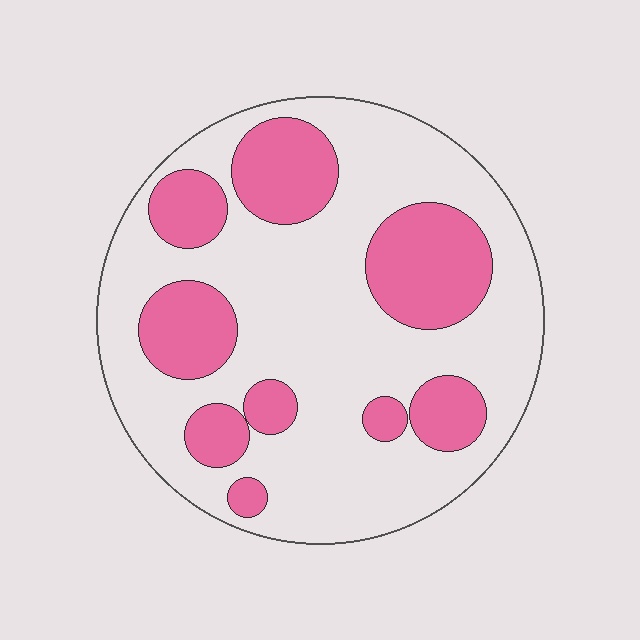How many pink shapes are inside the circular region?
9.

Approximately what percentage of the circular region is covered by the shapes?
Approximately 30%.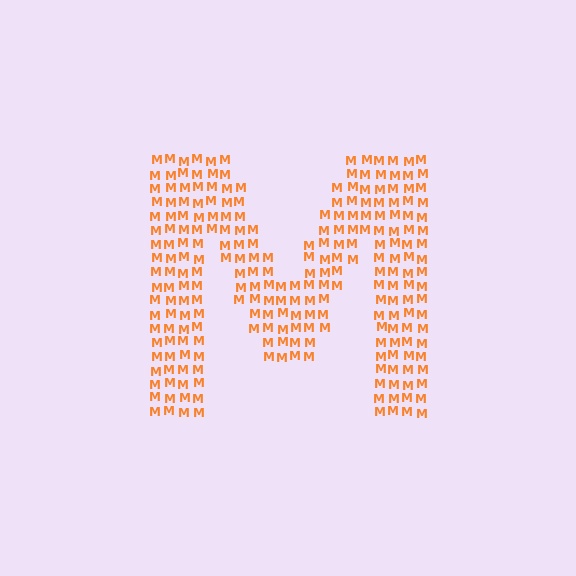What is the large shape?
The large shape is the letter M.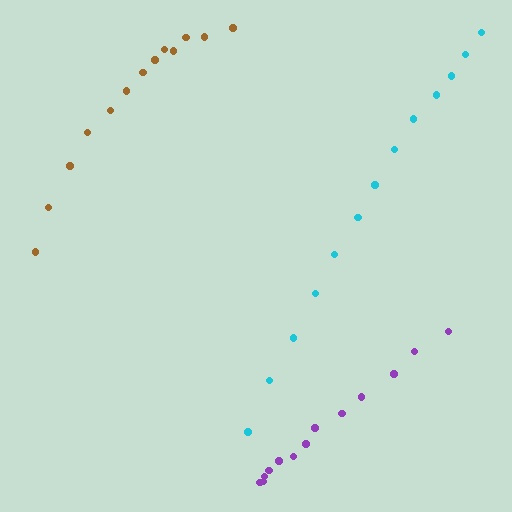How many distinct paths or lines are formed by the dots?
There are 3 distinct paths.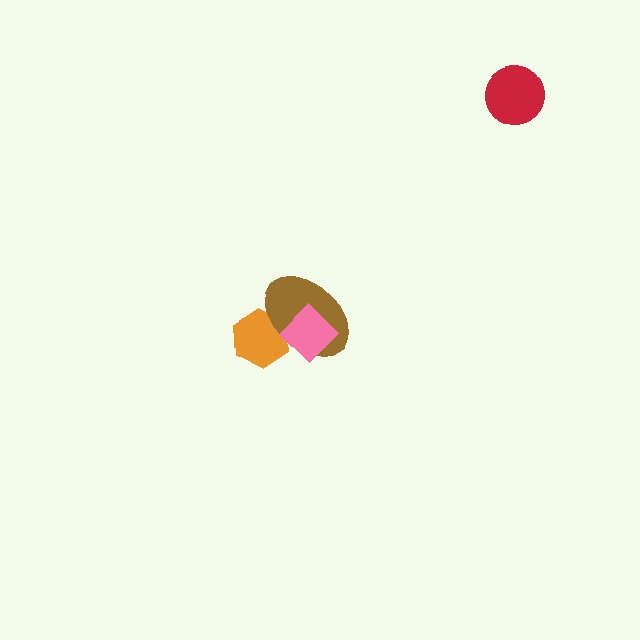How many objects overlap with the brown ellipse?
2 objects overlap with the brown ellipse.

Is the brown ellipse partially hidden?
Yes, it is partially covered by another shape.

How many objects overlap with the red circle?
0 objects overlap with the red circle.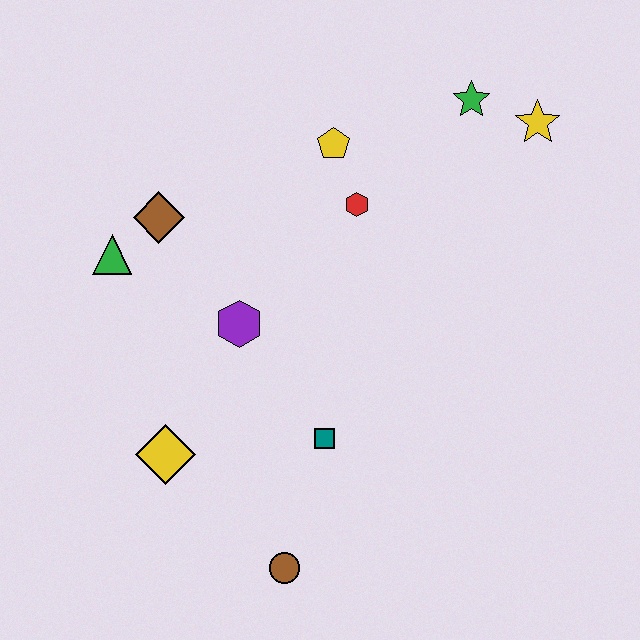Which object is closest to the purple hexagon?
The brown diamond is closest to the purple hexagon.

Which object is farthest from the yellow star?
The brown circle is farthest from the yellow star.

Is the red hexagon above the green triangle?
Yes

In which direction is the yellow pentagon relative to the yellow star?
The yellow pentagon is to the left of the yellow star.